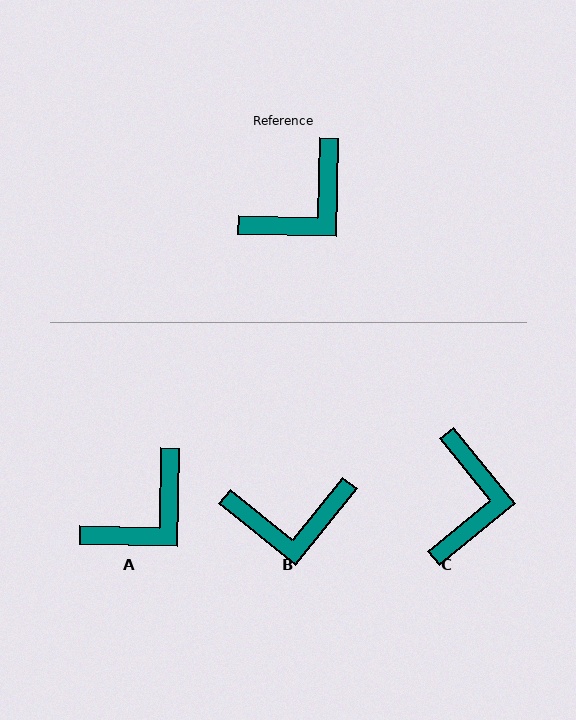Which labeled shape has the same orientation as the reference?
A.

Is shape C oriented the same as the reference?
No, it is off by about 40 degrees.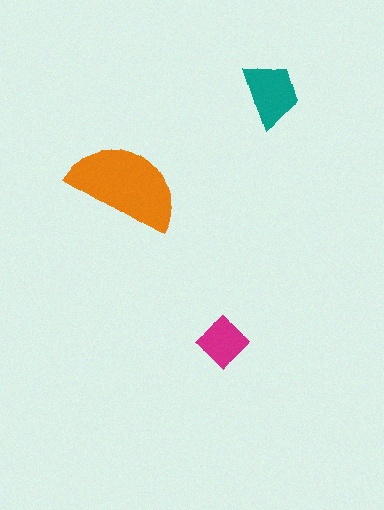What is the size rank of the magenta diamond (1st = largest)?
3rd.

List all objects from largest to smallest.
The orange semicircle, the teal trapezoid, the magenta diamond.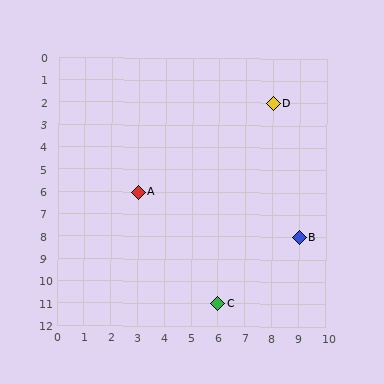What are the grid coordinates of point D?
Point D is at grid coordinates (8, 2).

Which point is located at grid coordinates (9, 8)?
Point B is at (9, 8).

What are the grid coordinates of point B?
Point B is at grid coordinates (9, 8).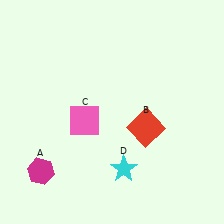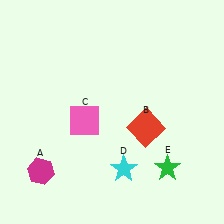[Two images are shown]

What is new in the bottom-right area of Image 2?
A green star (E) was added in the bottom-right area of Image 2.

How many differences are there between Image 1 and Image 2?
There is 1 difference between the two images.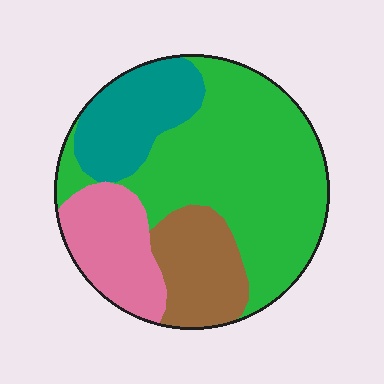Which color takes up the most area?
Green, at roughly 50%.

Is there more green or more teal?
Green.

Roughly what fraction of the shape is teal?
Teal takes up about one sixth (1/6) of the shape.